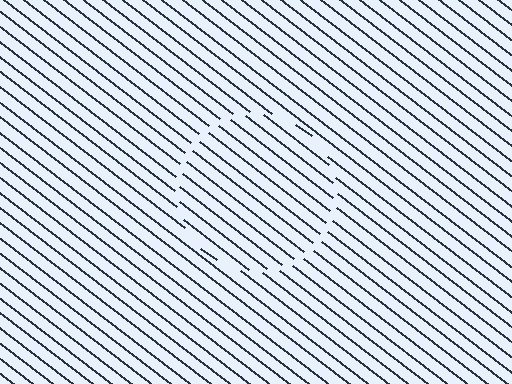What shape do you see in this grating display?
An illusory circle. The interior of the shape contains the same grating, shifted by half a period — the contour is defined by the phase discontinuity where line-ends from the inner and outer gratings abut.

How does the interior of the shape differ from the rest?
The interior of the shape contains the same grating, shifted by half a period — the contour is defined by the phase discontinuity where line-ends from the inner and outer gratings abut.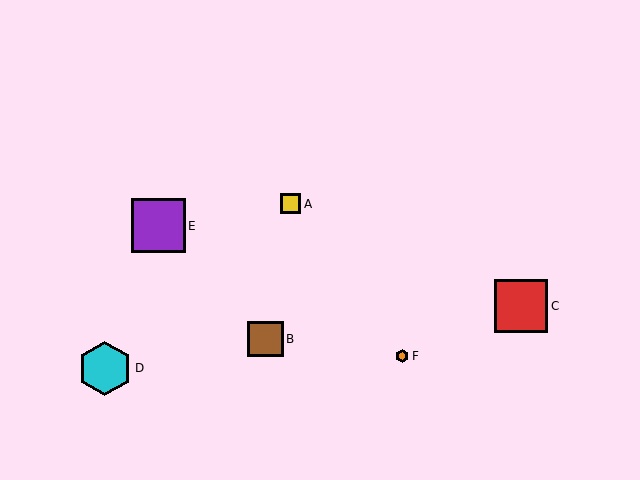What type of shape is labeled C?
Shape C is a red square.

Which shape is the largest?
The cyan hexagon (labeled D) is the largest.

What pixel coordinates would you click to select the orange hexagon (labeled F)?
Click at (402, 356) to select the orange hexagon F.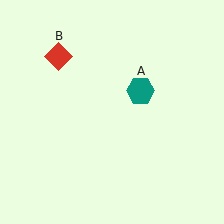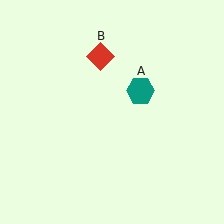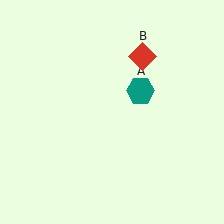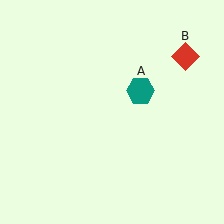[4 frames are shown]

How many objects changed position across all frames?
1 object changed position: red diamond (object B).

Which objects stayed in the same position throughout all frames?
Teal hexagon (object A) remained stationary.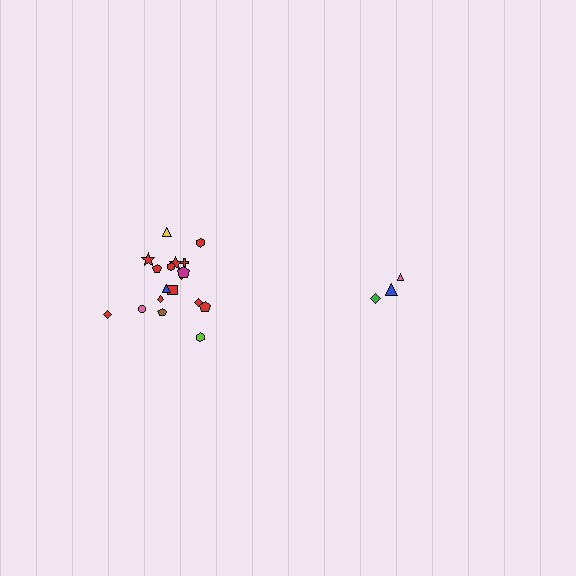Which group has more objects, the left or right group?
The left group.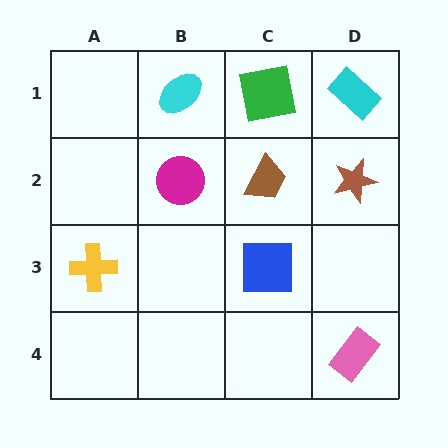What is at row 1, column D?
A cyan rectangle.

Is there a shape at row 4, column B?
No, that cell is empty.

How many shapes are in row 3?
2 shapes.